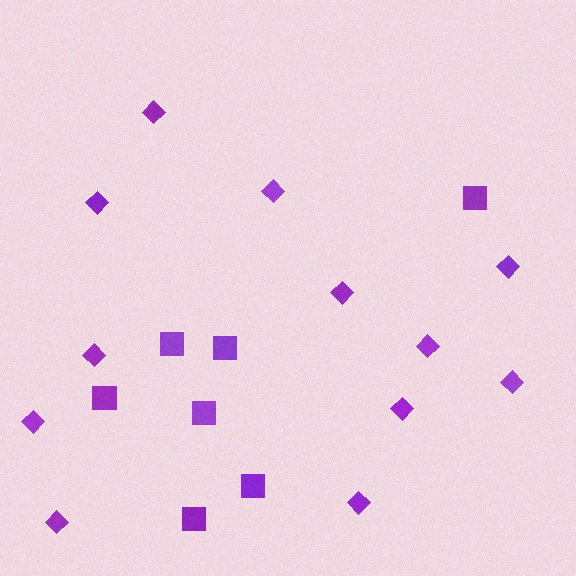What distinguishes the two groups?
There are 2 groups: one group of diamonds (12) and one group of squares (7).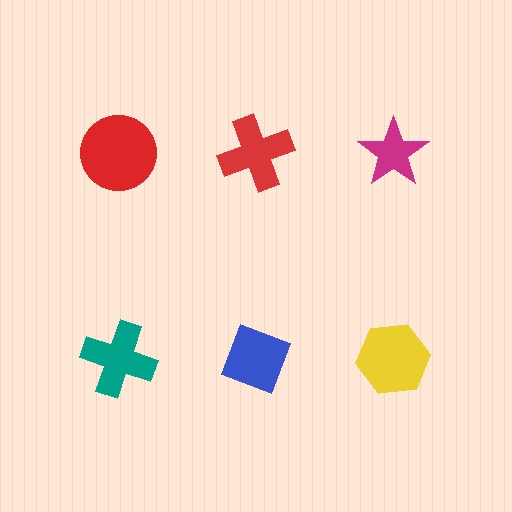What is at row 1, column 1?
A red circle.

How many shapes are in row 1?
3 shapes.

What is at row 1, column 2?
A red cross.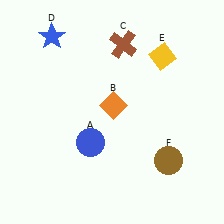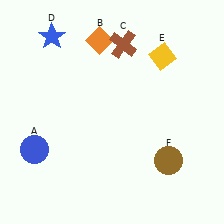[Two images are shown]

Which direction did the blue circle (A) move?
The blue circle (A) moved left.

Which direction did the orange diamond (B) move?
The orange diamond (B) moved up.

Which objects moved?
The objects that moved are: the blue circle (A), the orange diamond (B).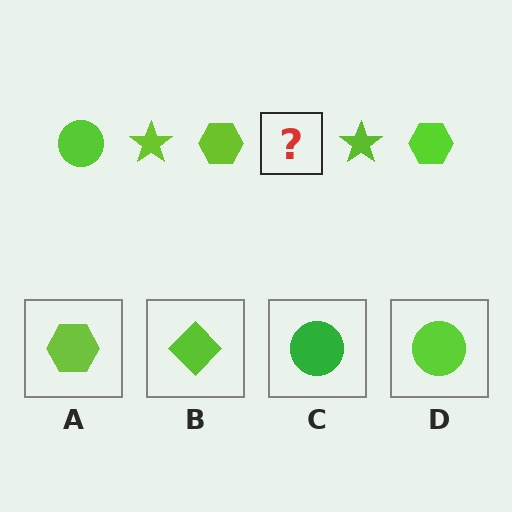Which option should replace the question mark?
Option D.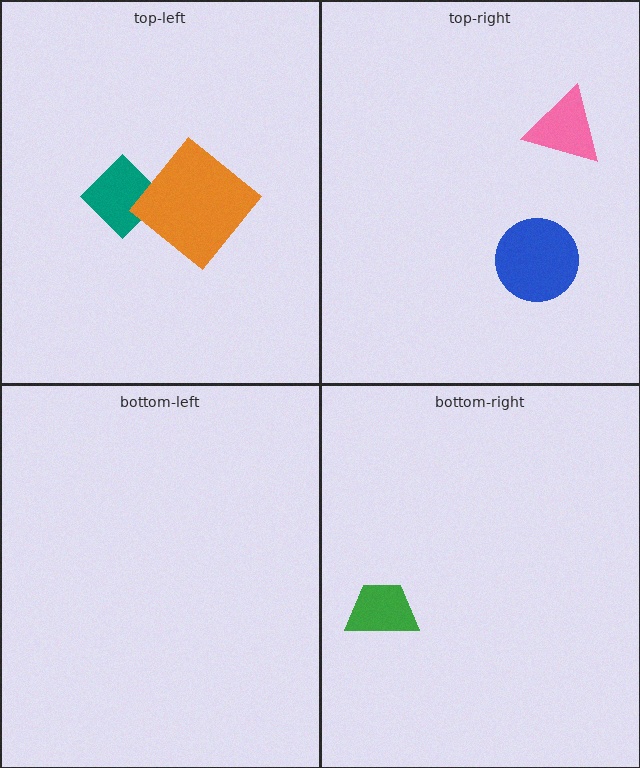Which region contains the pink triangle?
The top-right region.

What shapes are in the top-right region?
The blue circle, the pink triangle.